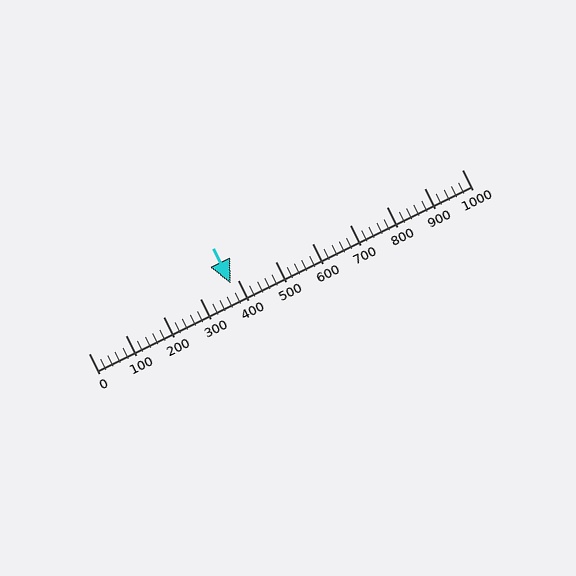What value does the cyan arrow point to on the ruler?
The cyan arrow points to approximately 380.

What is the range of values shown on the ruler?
The ruler shows values from 0 to 1000.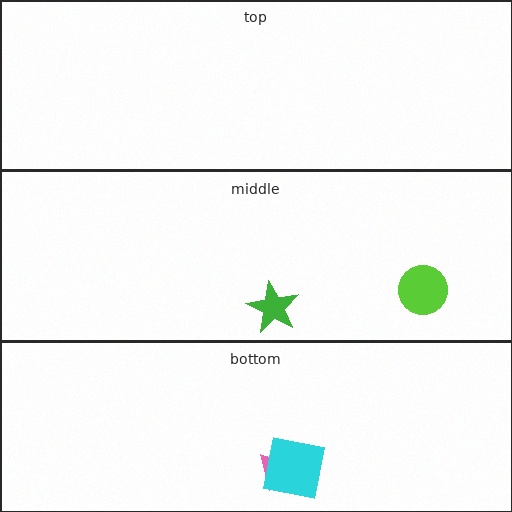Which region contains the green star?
The middle region.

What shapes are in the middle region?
The green star, the lime circle.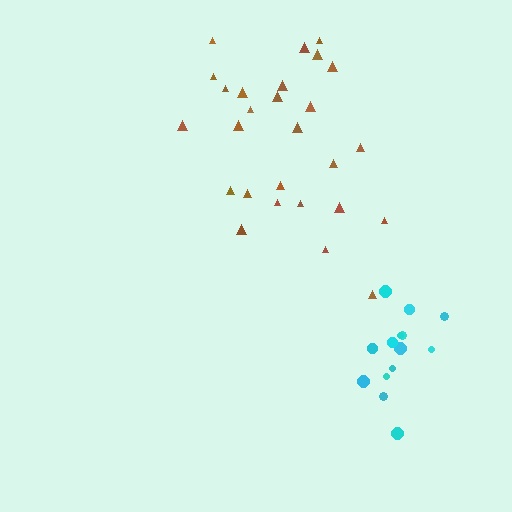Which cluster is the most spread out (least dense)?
Brown.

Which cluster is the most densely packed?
Cyan.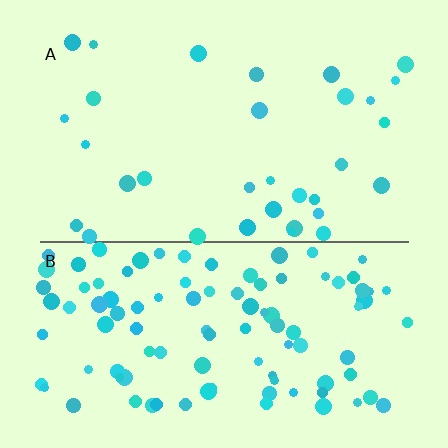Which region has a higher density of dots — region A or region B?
B (the bottom).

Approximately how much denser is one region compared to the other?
Approximately 3.2× — region B over region A.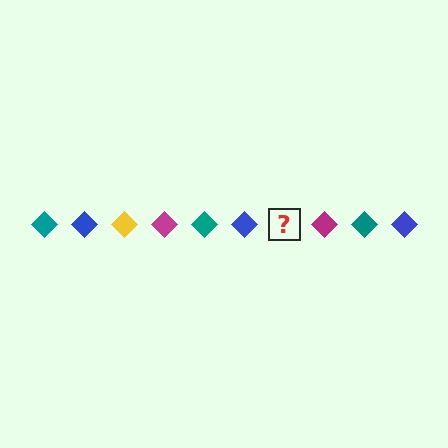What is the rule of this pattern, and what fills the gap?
The rule is that the pattern cycles through teal, blue, yellow, magenta diamonds. The gap should be filled with a yellow diamond.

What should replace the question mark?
The question mark should be replaced with a yellow diamond.